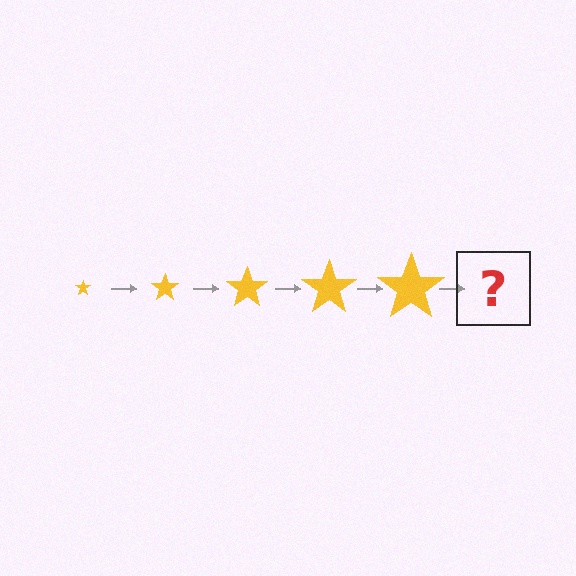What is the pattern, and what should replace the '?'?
The pattern is that the star gets progressively larger each step. The '?' should be a yellow star, larger than the previous one.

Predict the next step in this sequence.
The next step is a yellow star, larger than the previous one.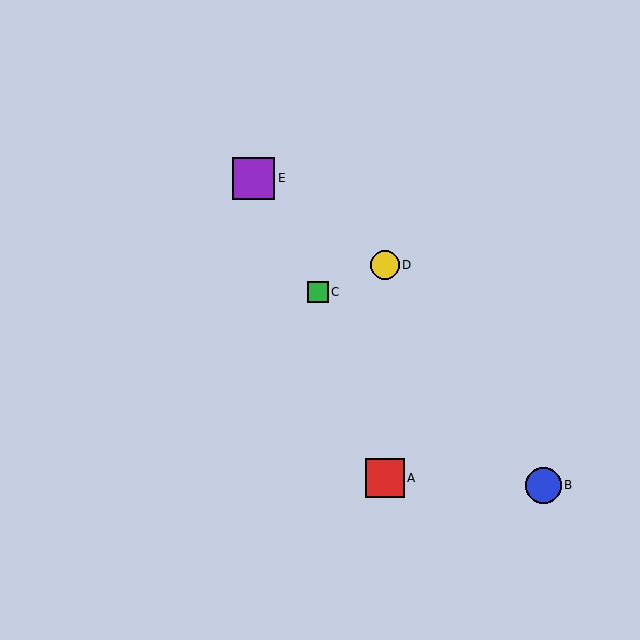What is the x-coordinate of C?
Object C is at x≈318.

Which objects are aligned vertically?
Objects A, D are aligned vertically.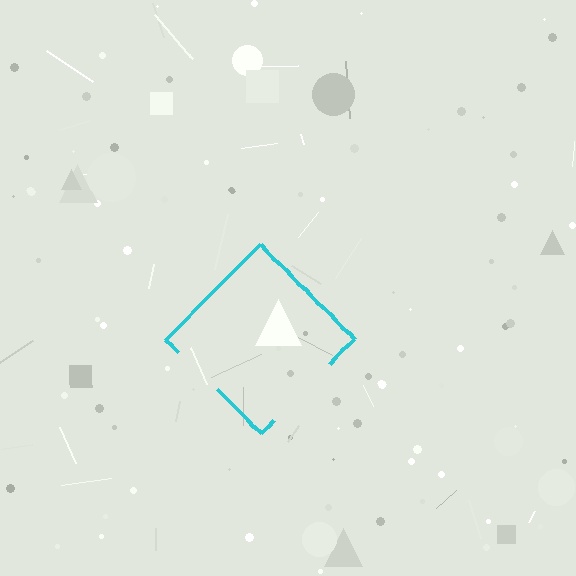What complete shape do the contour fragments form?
The contour fragments form a diamond.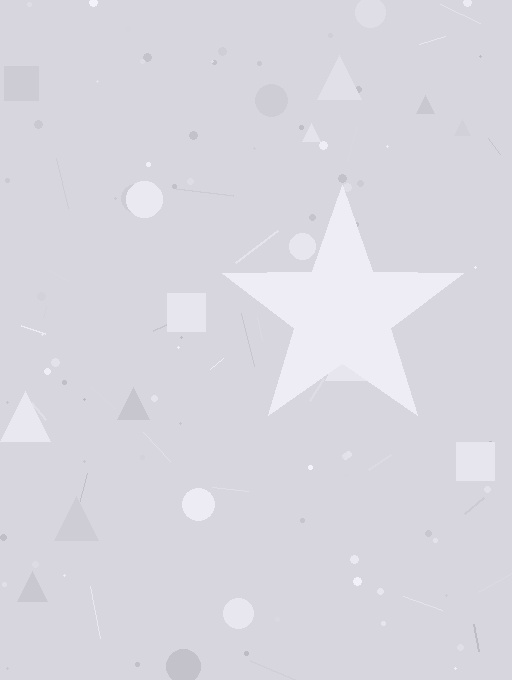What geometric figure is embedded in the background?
A star is embedded in the background.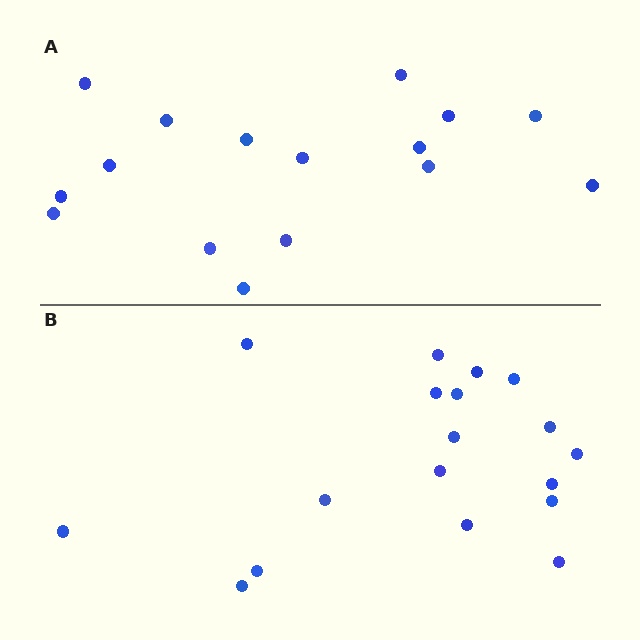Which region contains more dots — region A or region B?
Region B (the bottom region) has more dots.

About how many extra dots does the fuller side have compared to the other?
Region B has just a few more — roughly 2 or 3 more dots than region A.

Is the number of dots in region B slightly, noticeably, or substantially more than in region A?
Region B has only slightly more — the two regions are fairly close. The ratio is roughly 1.1 to 1.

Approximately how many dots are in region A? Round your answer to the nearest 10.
About 20 dots. (The exact count is 16, which rounds to 20.)